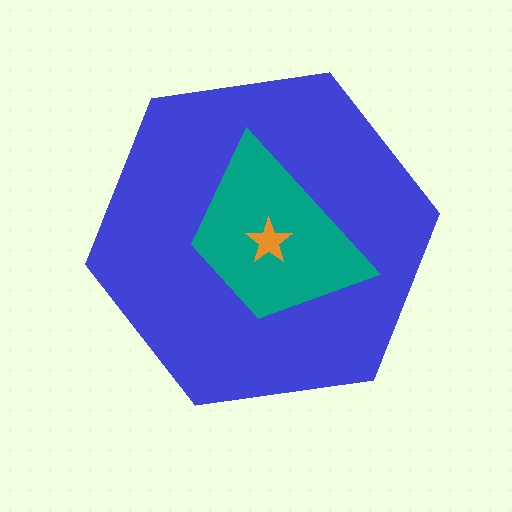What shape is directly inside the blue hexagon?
The teal trapezoid.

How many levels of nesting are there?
3.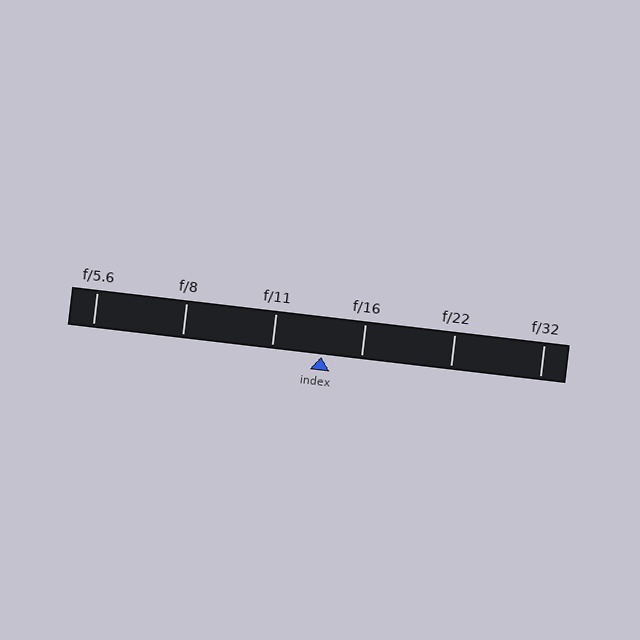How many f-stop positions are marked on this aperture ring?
There are 6 f-stop positions marked.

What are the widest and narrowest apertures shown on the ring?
The widest aperture shown is f/5.6 and the narrowest is f/32.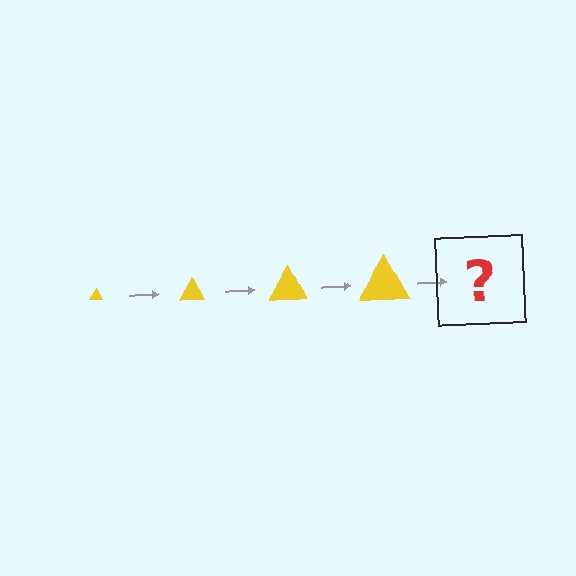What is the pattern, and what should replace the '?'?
The pattern is that the triangle gets progressively larger each step. The '?' should be a yellow triangle, larger than the previous one.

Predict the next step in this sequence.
The next step is a yellow triangle, larger than the previous one.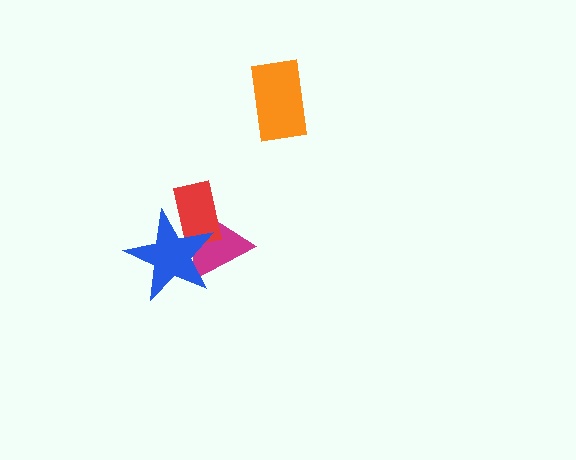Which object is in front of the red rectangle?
The blue star is in front of the red rectangle.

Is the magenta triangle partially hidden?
Yes, it is partially covered by another shape.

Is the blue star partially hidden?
No, no other shape covers it.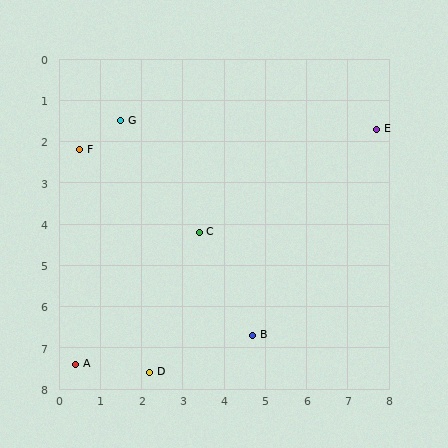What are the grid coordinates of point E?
Point E is at approximately (7.7, 1.7).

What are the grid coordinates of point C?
Point C is at approximately (3.4, 4.2).